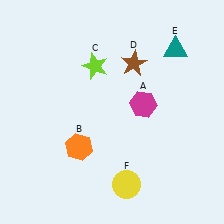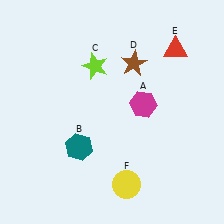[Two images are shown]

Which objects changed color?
B changed from orange to teal. E changed from teal to red.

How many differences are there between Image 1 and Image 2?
There are 2 differences between the two images.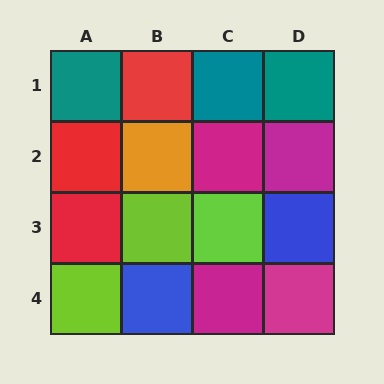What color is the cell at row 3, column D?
Blue.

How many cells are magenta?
4 cells are magenta.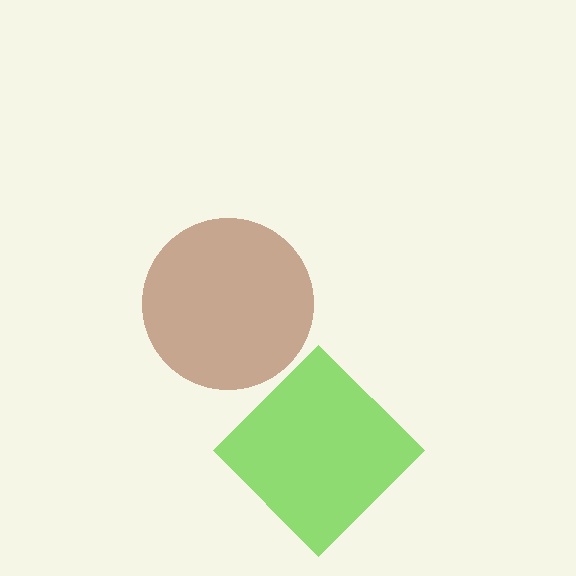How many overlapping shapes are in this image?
There are 2 overlapping shapes in the image.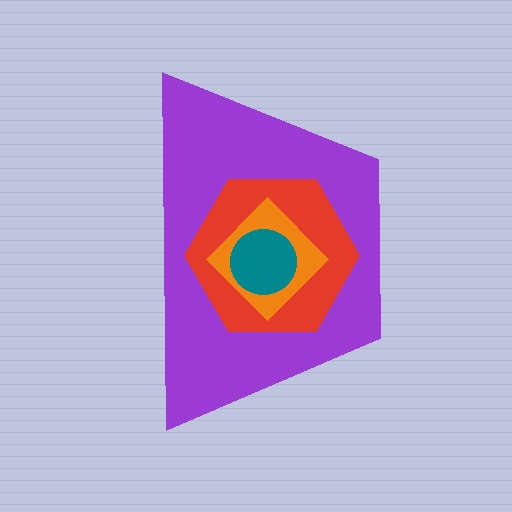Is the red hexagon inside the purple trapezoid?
Yes.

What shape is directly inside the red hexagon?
The orange diamond.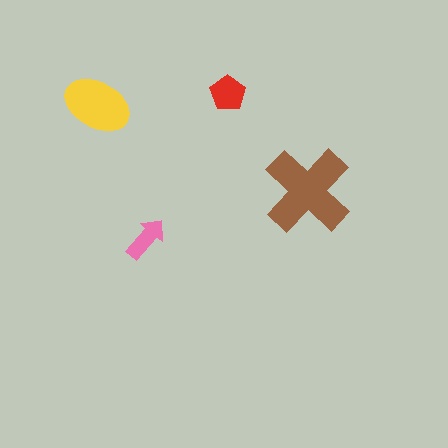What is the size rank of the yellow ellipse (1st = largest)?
2nd.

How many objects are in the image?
There are 4 objects in the image.